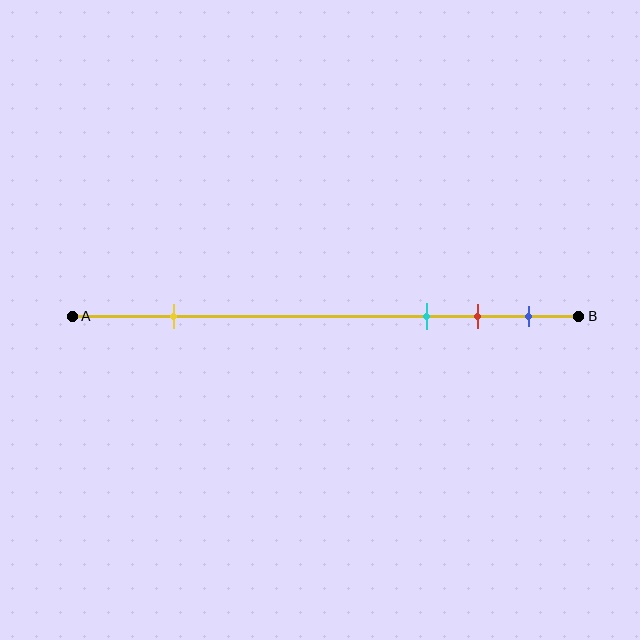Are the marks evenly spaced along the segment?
No, the marks are not evenly spaced.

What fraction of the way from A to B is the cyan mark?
The cyan mark is approximately 70% (0.7) of the way from A to B.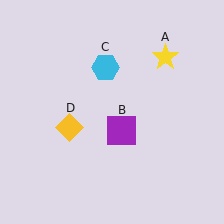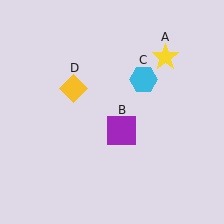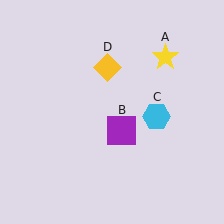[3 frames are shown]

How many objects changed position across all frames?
2 objects changed position: cyan hexagon (object C), yellow diamond (object D).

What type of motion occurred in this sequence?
The cyan hexagon (object C), yellow diamond (object D) rotated clockwise around the center of the scene.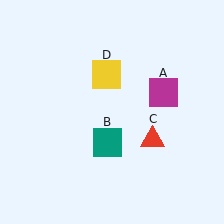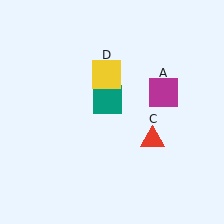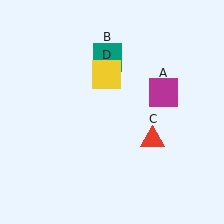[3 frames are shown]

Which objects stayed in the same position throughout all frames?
Magenta square (object A) and red triangle (object C) and yellow square (object D) remained stationary.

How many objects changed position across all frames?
1 object changed position: teal square (object B).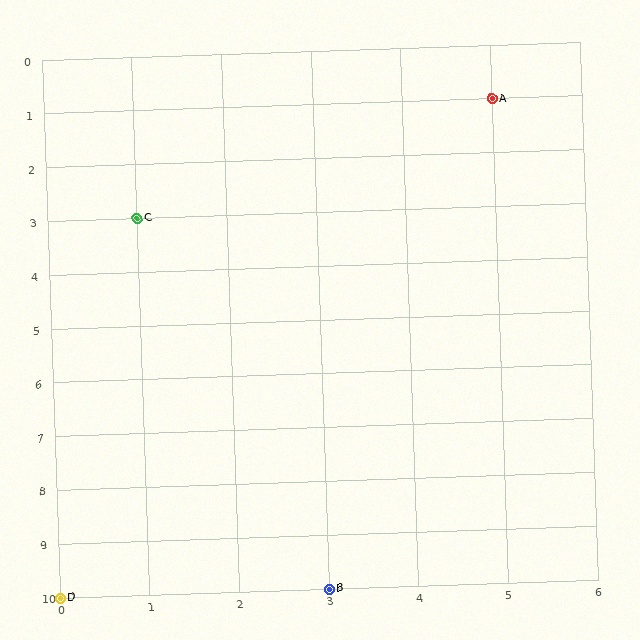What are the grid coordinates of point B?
Point B is at grid coordinates (3, 10).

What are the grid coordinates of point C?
Point C is at grid coordinates (1, 3).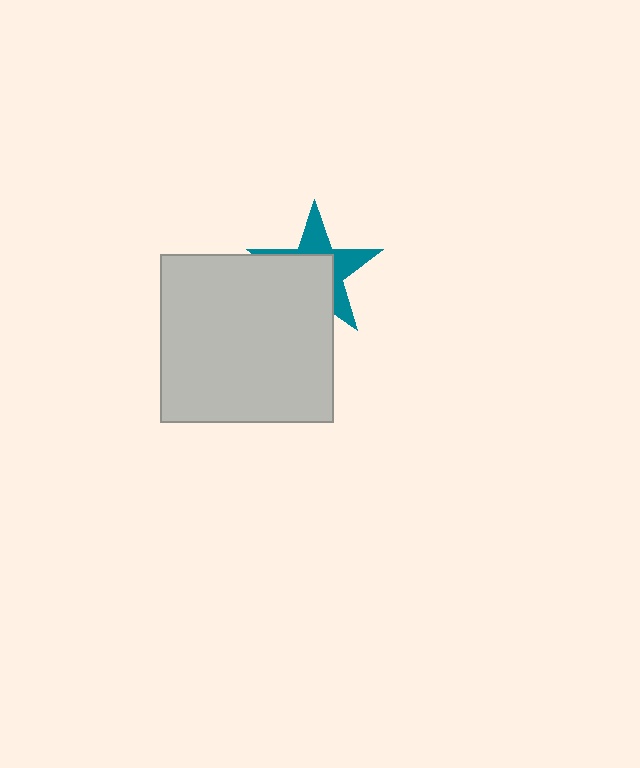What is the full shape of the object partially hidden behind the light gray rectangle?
The partially hidden object is a teal star.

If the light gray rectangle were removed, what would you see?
You would see the complete teal star.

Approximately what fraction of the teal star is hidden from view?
Roughly 55% of the teal star is hidden behind the light gray rectangle.